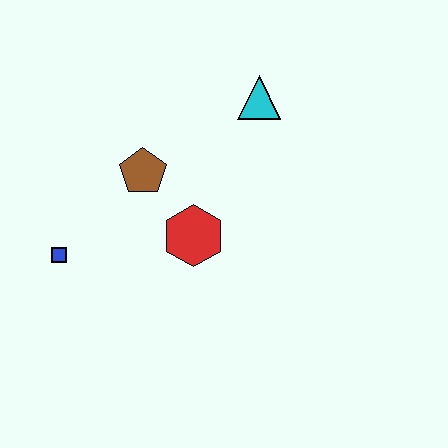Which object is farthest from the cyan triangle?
The blue square is farthest from the cyan triangle.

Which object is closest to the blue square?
The brown pentagon is closest to the blue square.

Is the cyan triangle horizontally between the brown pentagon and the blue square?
No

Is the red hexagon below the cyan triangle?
Yes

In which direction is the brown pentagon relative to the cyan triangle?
The brown pentagon is to the left of the cyan triangle.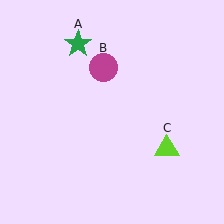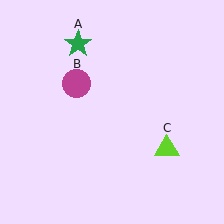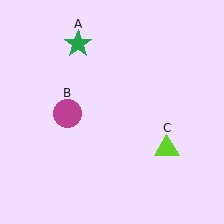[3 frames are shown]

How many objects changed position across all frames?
1 object changed position: magenta circle (object B).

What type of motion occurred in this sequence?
The magenta circle (object B) rotated counterclockwise around the center of the scene.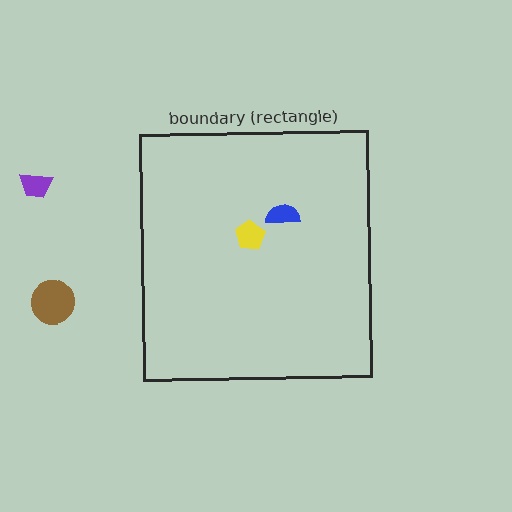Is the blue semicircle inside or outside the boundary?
Inside.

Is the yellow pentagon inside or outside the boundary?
Inside.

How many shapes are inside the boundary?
2 inside, 2 outside.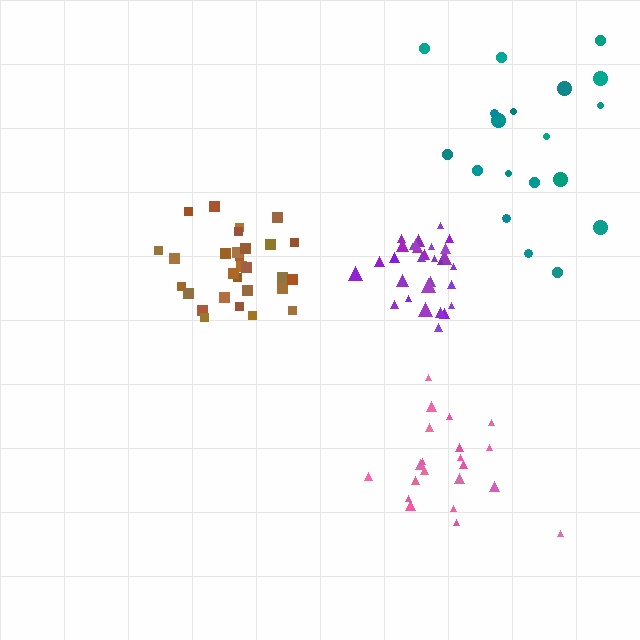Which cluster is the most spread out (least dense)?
Teal.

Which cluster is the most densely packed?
Purple.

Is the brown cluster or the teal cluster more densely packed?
Brown.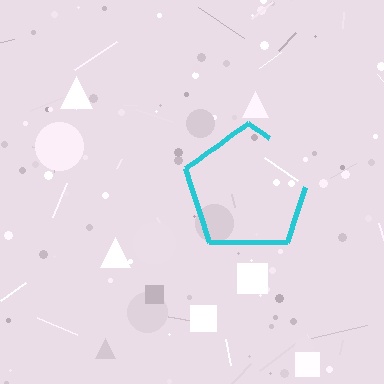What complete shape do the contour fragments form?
The contour fragments form a pentagon.